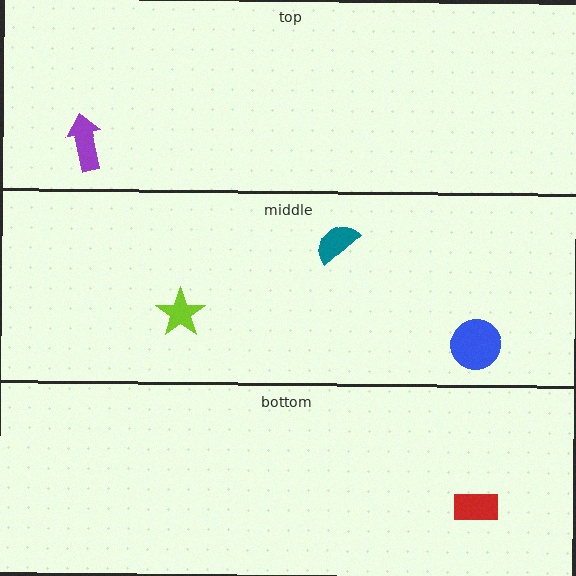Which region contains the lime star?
The middle region.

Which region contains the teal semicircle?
The middle region.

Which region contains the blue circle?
The middle region.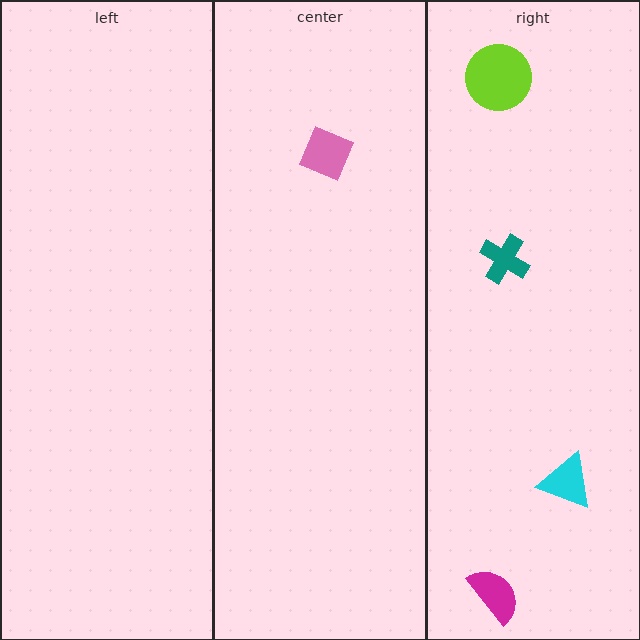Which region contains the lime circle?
The right region.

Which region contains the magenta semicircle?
The right region.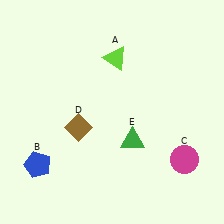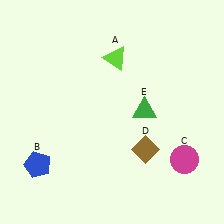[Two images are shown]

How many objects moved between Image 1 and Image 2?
2 objects moved between the two images.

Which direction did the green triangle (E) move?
The green triangle (E) moved up.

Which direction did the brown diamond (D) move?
The brown diamond (D) moved right.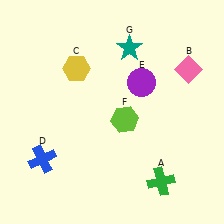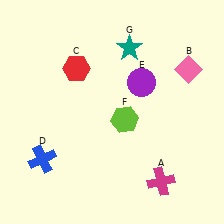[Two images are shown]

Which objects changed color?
A changed from green to magenta. C changed from yellow to red.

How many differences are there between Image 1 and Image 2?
There are 2 differences between the two images.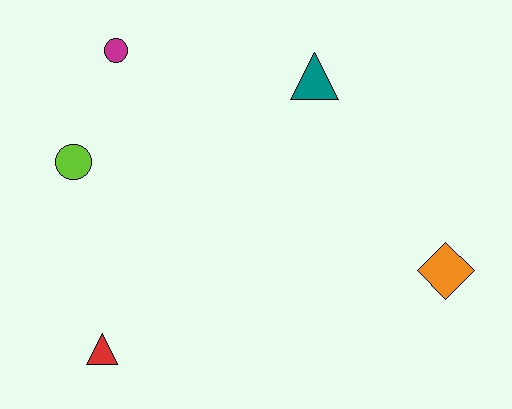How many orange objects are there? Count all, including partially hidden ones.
There is 1 orange object.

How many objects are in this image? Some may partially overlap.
There are 5 objects.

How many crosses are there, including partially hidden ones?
There are no crosses.